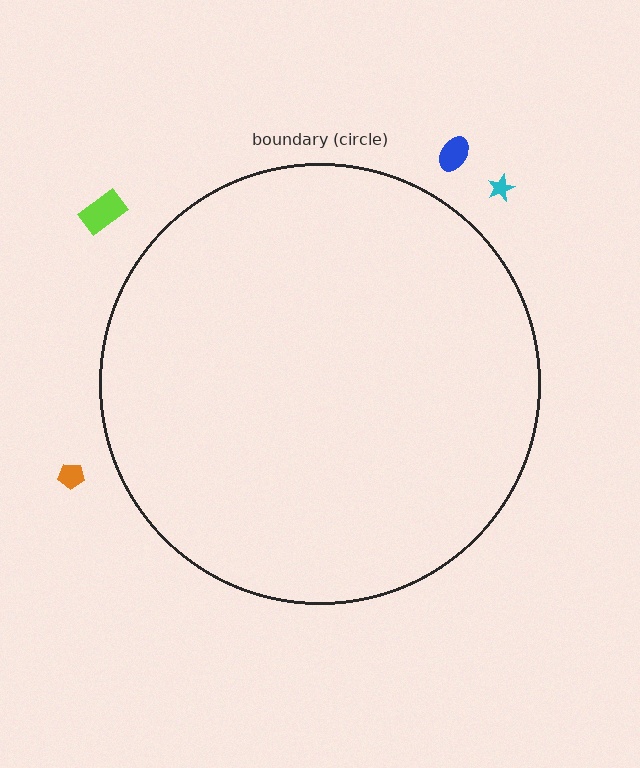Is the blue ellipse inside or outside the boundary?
Outside.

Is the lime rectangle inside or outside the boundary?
Outside.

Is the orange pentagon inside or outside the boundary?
Outside.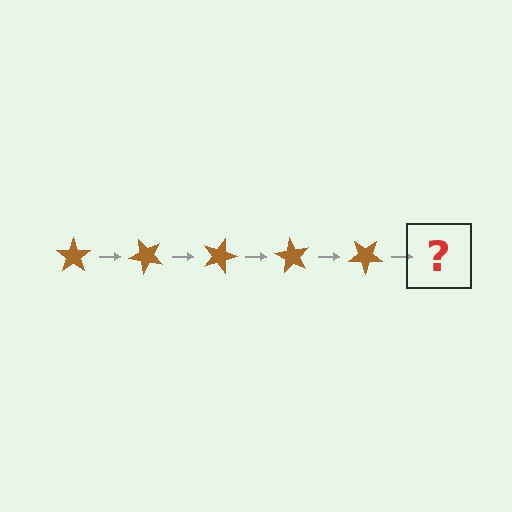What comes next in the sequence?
The next element should be a brown star rotated 225 degrees.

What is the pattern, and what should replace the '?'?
The pattern is that the star rotates 45 degrees each step. The '?' should be a brown star rotated 225 degrees.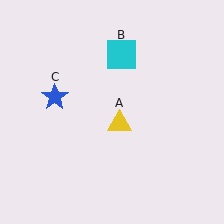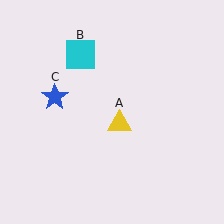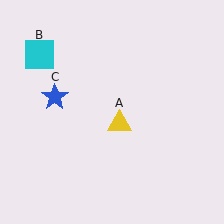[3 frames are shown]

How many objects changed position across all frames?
1 object changed position: cyan square (object B).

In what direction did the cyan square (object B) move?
The cyan square (object B) moved left.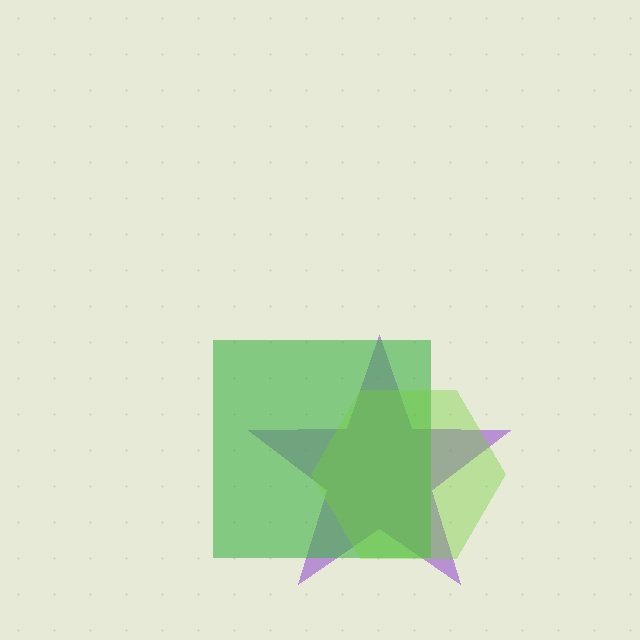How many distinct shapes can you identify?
There are 3 distinct shapes: a purple star, a green square, a lime hexagon.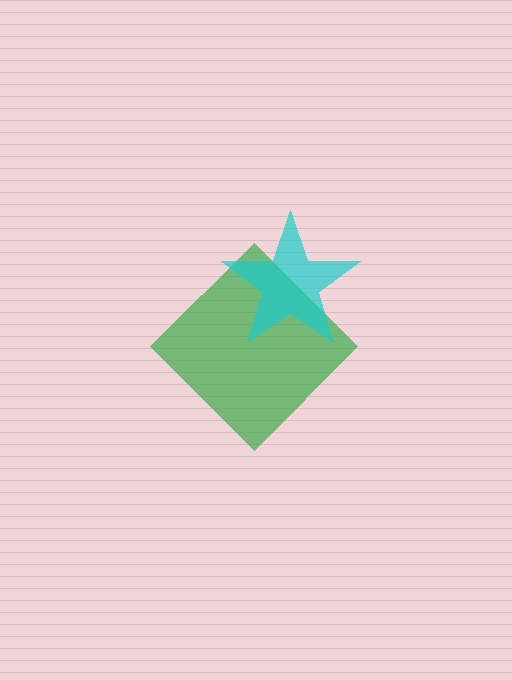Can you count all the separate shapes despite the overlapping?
Yes, there are 2 separate shapes.